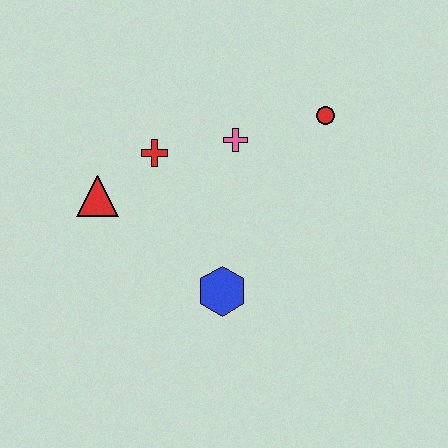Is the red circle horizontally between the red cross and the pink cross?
No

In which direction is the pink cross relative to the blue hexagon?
The pink cross is above the blue hexagon.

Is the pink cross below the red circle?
Yes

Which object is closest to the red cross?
The red triangle is closest to the red cross.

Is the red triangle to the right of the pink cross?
No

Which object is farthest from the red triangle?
The red circle is farthest from the red triangle.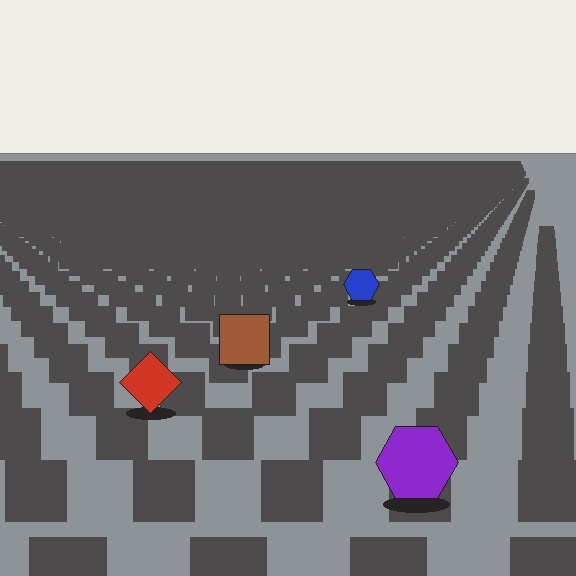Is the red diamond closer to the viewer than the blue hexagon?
Yes. The red diamond is closer — you can tell from the texture gradient: the ground texture is coarser near it.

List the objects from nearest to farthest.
From nearest to farthest: the purple hexagon, the red diamond, the brown square, the blue hexagon.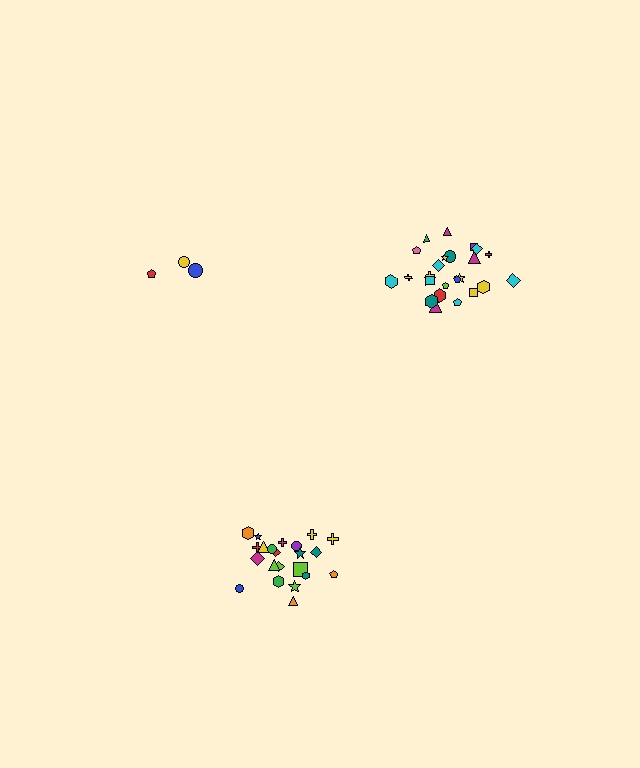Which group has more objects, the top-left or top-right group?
The top-right group.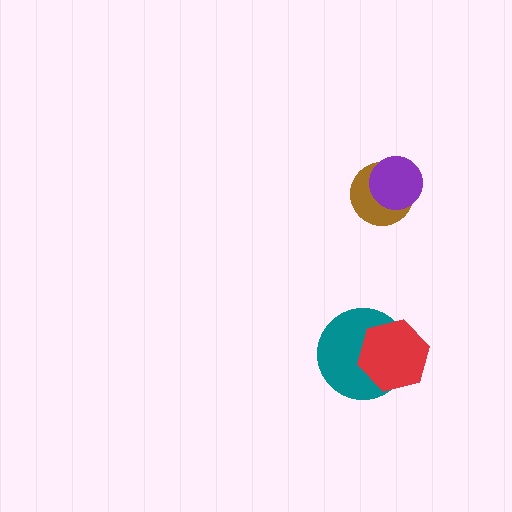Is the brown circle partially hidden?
Yes, it is partially covered by another shape.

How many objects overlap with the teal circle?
1 object overlaps with the teal circle.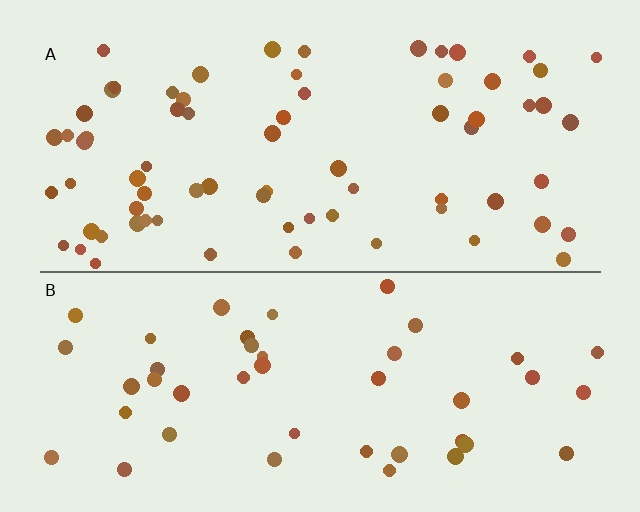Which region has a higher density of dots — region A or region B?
A (the top).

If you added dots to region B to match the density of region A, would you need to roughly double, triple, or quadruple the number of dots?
Approximately double.